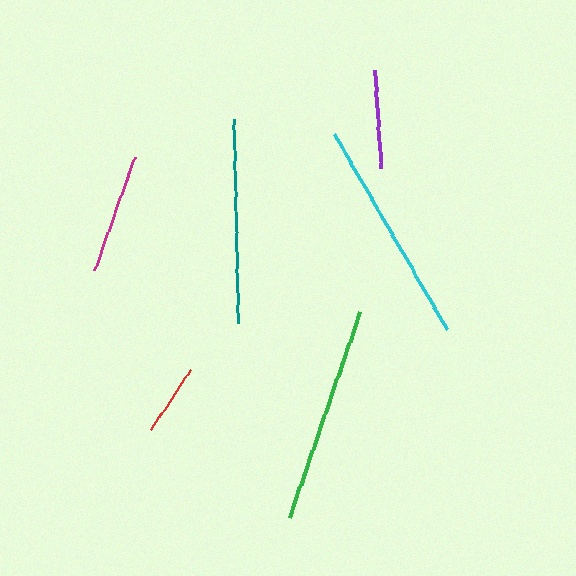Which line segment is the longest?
The cyan line is the longest at approximately 226 pixels.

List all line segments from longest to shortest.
From longest to shortest: cyan, green, teal, magenta, purple, red.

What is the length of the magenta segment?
The magenta segment is approximately 121 pixels long.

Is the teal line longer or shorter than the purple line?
The teal line is longer than the purple line.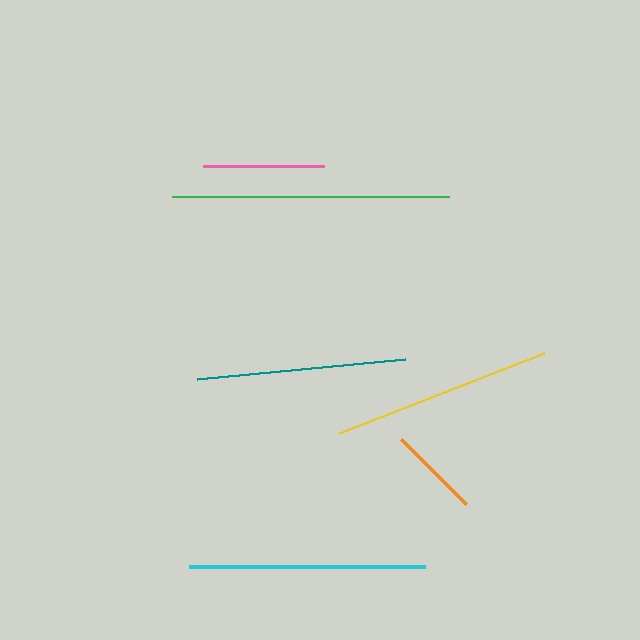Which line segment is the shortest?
The orange line is the shortest at approximately 92 pixels.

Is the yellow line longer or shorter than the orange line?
The yellow line is longer than the orange line.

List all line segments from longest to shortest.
From longest to shortest: green, cyan, yellow, teal, pink, orange.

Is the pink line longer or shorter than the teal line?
The teal line is longer than the pink line.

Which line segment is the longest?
The green line is the longest at approximately 277 pixels.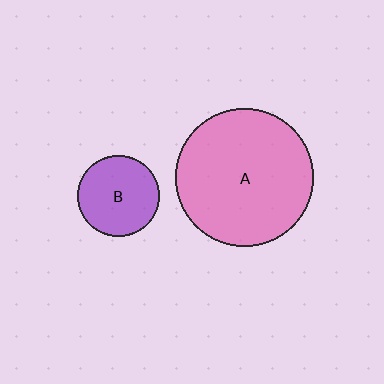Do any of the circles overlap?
No, none of the circles overlap.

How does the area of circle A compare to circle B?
Approximately 2.8 times.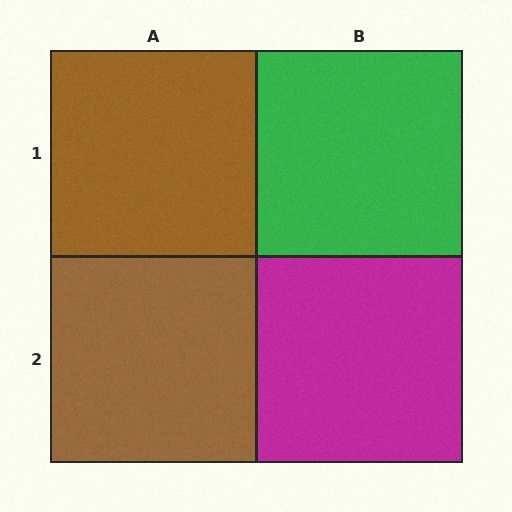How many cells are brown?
2 cells are brown.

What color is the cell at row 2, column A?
Brown.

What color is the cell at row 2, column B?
Magenta.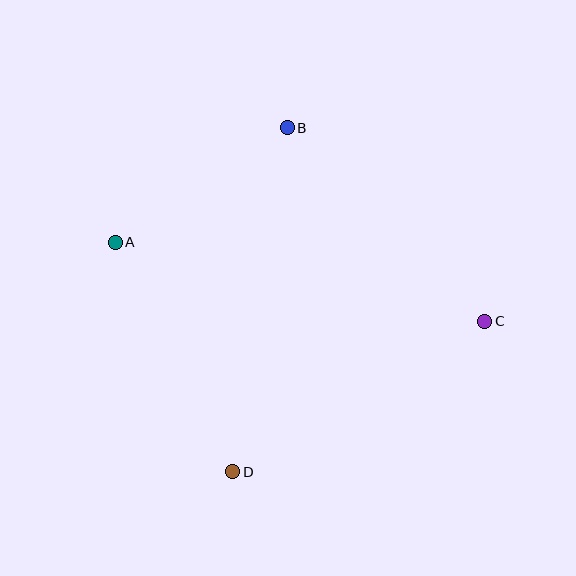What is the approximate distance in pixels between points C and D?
The distance between C and D is approximately 294 pixels.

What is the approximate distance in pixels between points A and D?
The distance between A and D is approximately 258 pixels.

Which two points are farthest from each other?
Points A and C are farthest from each other.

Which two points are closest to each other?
Points A and B are closest to each other.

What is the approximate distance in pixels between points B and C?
The distance between B and C is approximately 277 pixels.